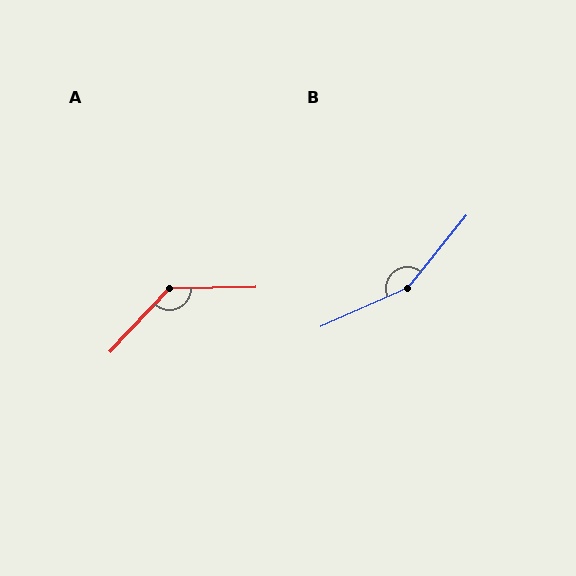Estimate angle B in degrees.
Approximately 153 degrees.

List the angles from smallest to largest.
A (134°), B (153°).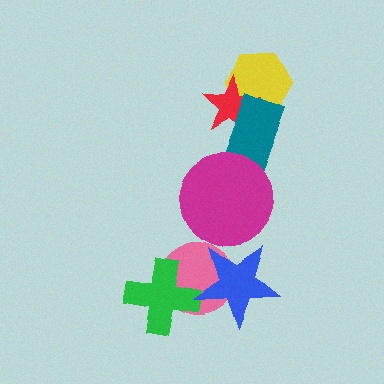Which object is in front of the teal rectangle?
The magenta circle is in front of the teal rectangle.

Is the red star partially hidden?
Yes, it is partially covered by another shape.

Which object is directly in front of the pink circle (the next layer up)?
The green cross is directly in front of the pink circle.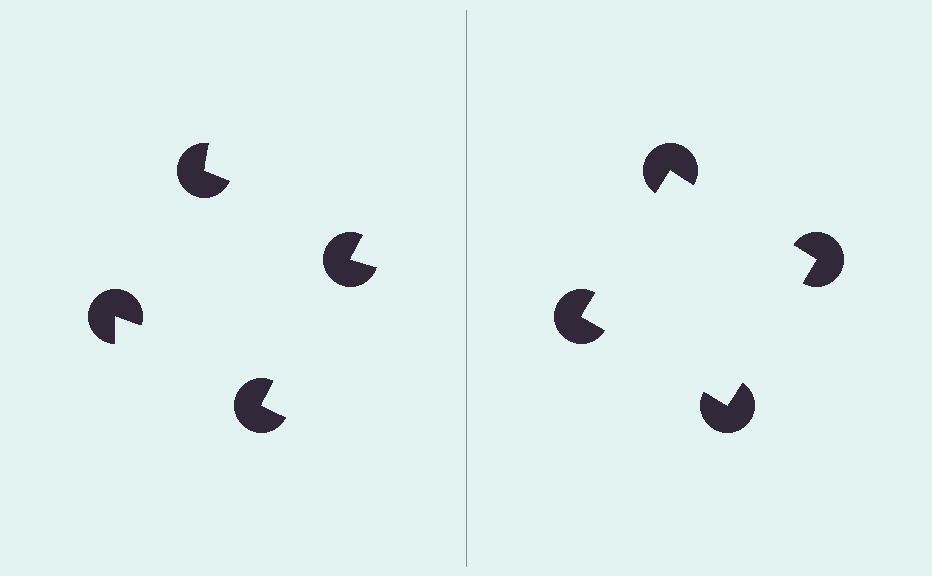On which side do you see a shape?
An illusory square appears on the right side. On the left side the wedge cuts are rotated, so no coherent shape forms.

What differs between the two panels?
The pac-man discs are positioned identically on both sides; only the wedge orientations differ. On the right they align to a square; on the left they are misaligned.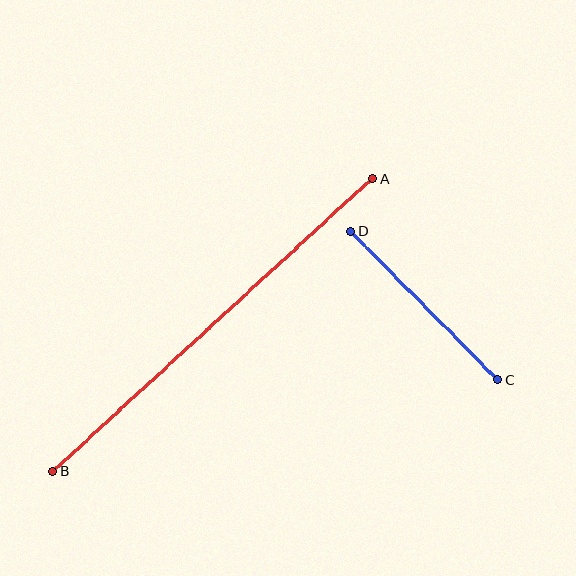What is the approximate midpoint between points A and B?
The midpoint is at approximately (213, 325) pixels.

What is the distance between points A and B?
The distance is approximately 433 pixels.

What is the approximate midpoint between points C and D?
The midpoint is at approximately (424, 306) pixels.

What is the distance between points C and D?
The distance is approximately 209 pixels.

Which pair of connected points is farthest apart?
Points A and B are farthest apart.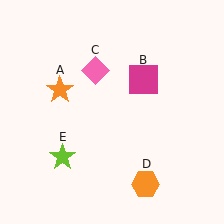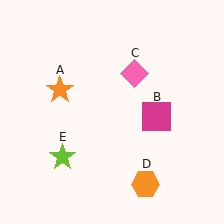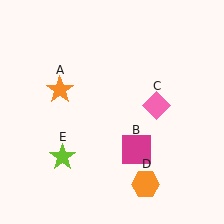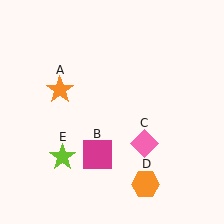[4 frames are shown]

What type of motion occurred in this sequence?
The magenta square (object B), pink diamond (object C) rotated clockwise around the center of the scene.